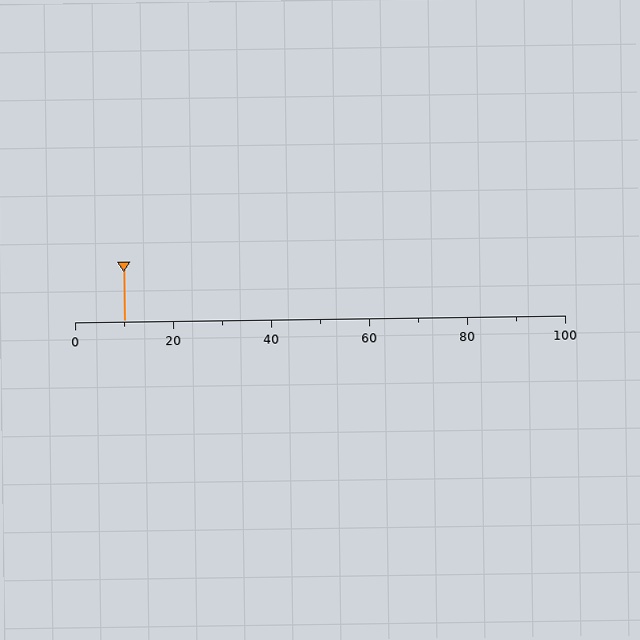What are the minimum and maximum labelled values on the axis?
The axis runs from 0 to 100.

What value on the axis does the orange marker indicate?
The marker indicates approximately 10.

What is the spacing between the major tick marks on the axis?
The major ticks are spaced 20 apart.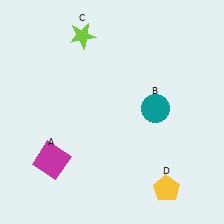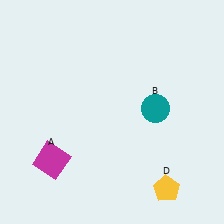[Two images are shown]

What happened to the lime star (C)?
The lime star (C) was removed in Image 2. It was in the top-left area of Image 1.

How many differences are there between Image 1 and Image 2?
There is 1 difference between the two images.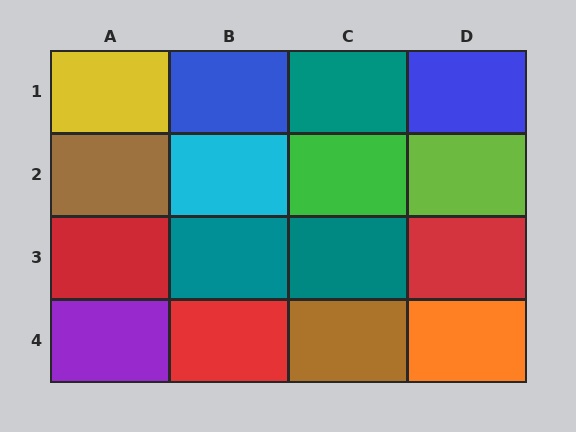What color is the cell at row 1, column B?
Blue.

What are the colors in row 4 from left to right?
Purple, red, brown, orange.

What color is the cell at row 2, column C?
Green.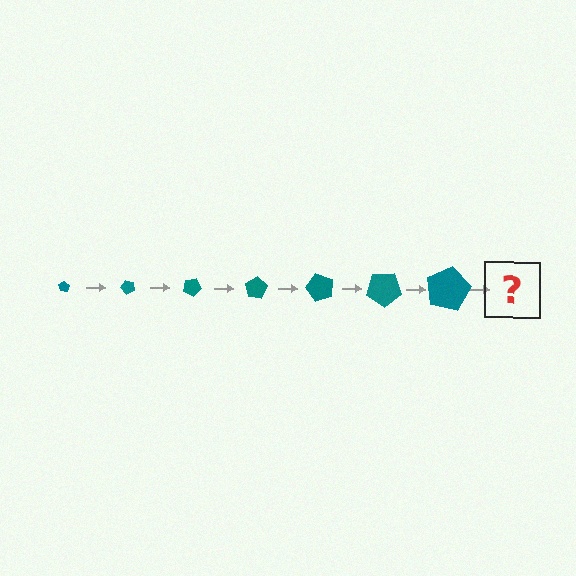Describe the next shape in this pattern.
It should be a pentagon, larger than the previous one and rotated 350 degrees from the start.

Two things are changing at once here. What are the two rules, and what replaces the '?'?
The two rules are that the pentagon grows larger each step and it rotates 50 degrees each step. The '?' should be a pentagon, larger than the previous one and rotated 350 degrees from the start.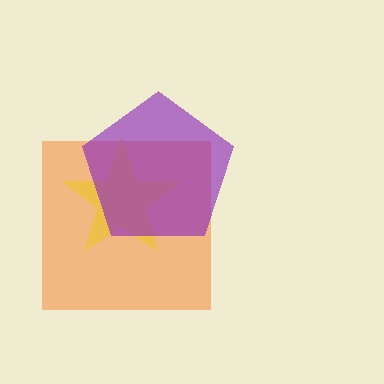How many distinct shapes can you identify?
There are 3 distinct shapes: an orange square, a yellow star, a purple pentagon.